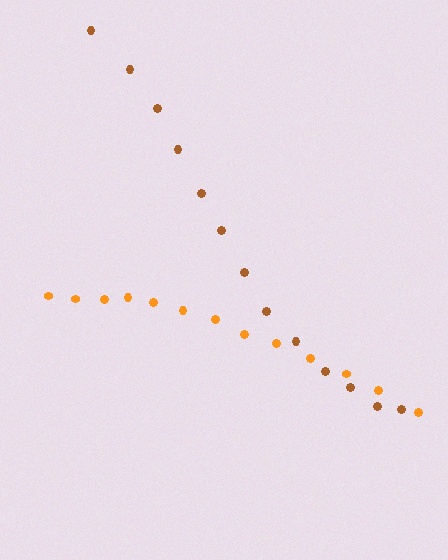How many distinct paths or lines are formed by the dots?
There are 2 distinct paths.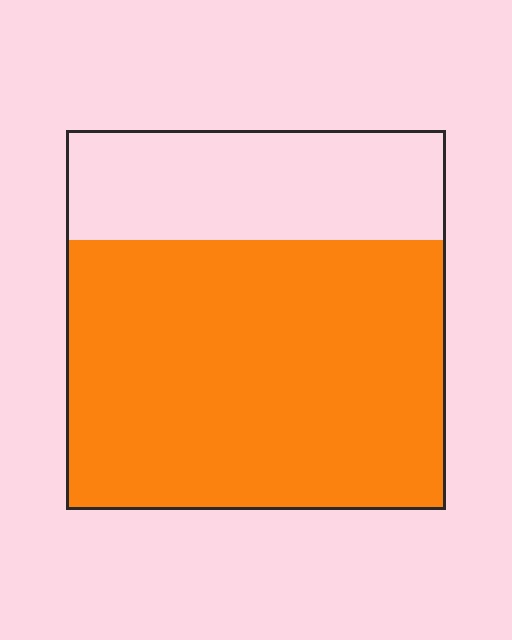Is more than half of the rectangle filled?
Yes.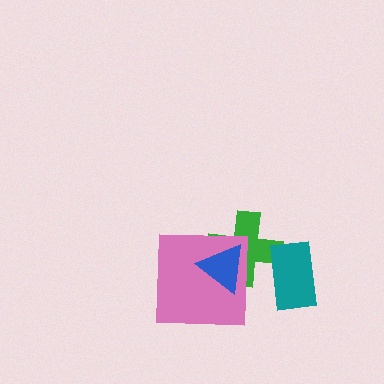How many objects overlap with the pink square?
2 objects overlap with the pink square.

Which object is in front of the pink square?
The blue triangle is in front of the pink square.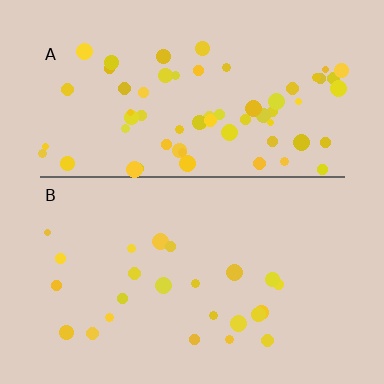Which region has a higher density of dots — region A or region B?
A (the top).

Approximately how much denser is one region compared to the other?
Approximately 2.9× — region A over region B.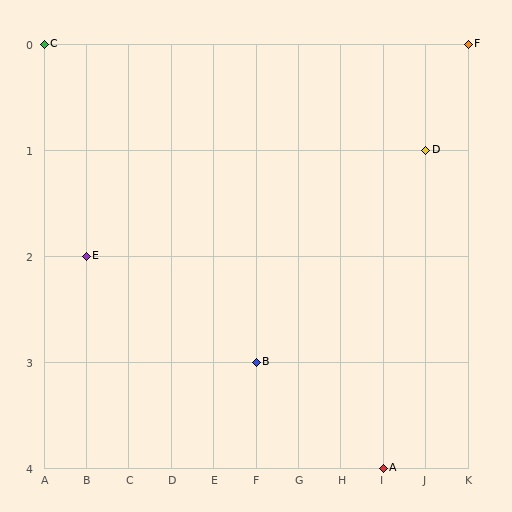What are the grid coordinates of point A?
Point A is at grid coordinates (I, 4).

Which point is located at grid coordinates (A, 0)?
Point C is at (A, 0).